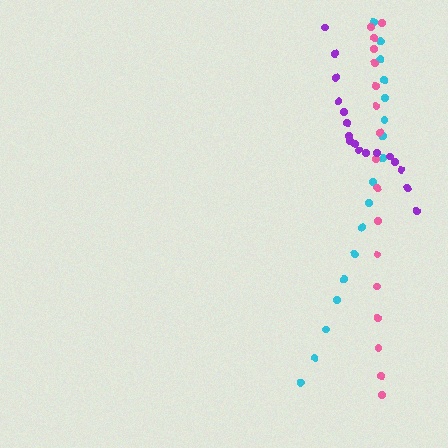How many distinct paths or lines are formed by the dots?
There are 3 distinct paths.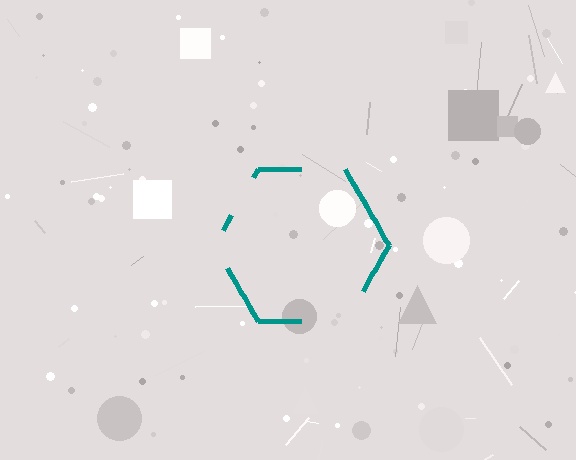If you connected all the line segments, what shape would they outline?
They would outline a hexagon.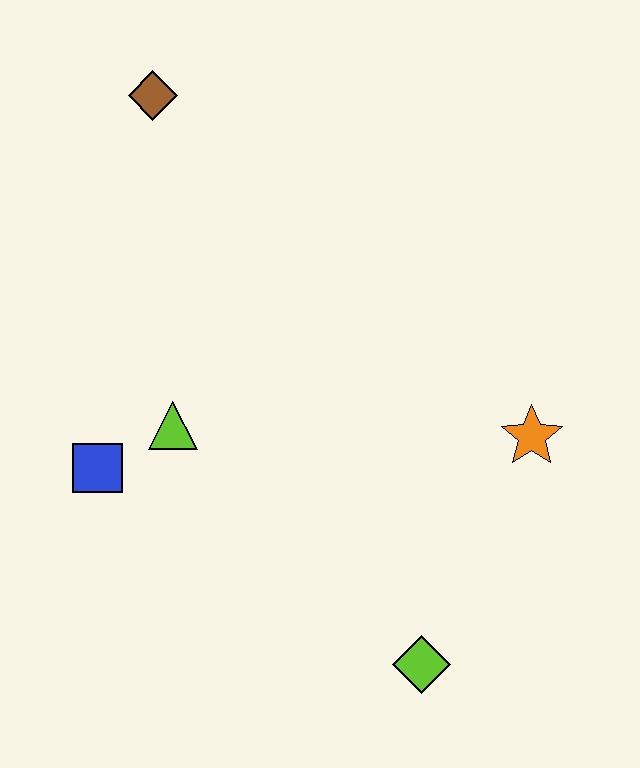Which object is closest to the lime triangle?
The blue square is closest to the lime triangle.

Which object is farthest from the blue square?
The orange star is farthest from the blue square.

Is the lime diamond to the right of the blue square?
Yes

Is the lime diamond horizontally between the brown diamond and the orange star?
Yes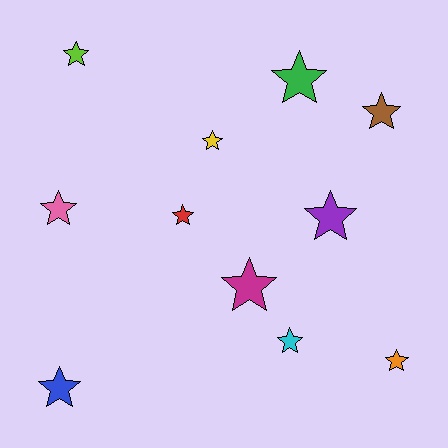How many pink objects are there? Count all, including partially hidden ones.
There is 1 pink object.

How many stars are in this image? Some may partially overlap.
There are 11 stars.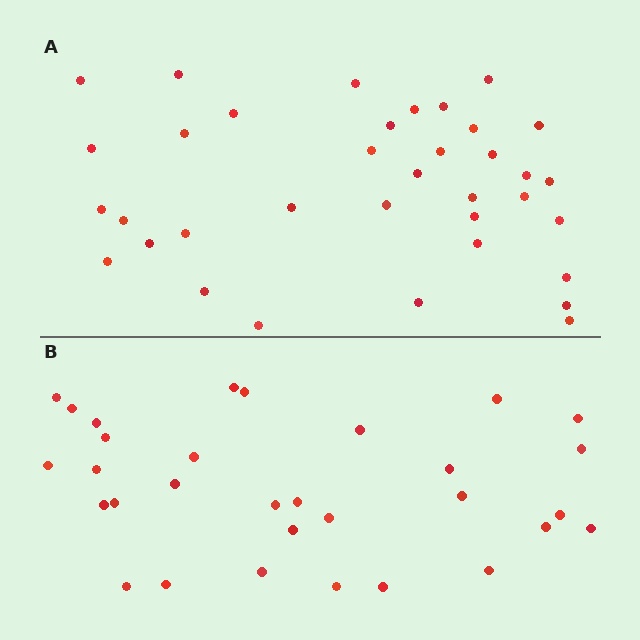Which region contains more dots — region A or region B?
Region A (the top region) has more dots.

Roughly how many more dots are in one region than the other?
Region A has about 5 more dots than region B.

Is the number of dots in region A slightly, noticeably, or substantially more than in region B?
Region A has only slightly more — the two regions are fairly close. The ratio is roughly 1.2 to 1.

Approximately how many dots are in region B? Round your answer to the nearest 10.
About 30 dots. (The exact count is 31, which rounds to 30.)